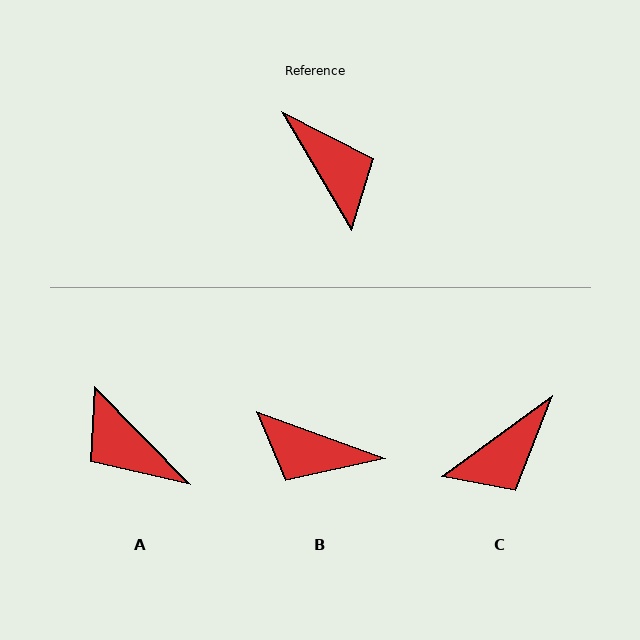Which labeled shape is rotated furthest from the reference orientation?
A, about 166 degrees away.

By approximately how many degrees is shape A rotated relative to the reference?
Approximately 166 degrees clockwise.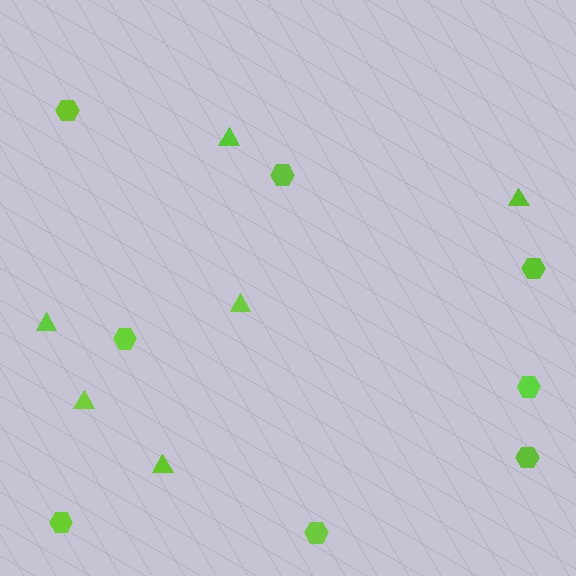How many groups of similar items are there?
There are 2 groups: one group of triangles (6) and one group of hexagons (8).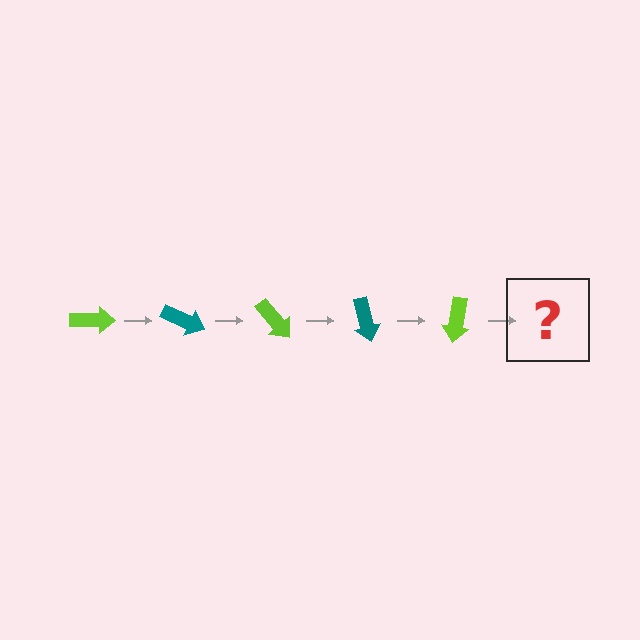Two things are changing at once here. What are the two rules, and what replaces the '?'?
The two rules are that it rotates 25 degrees each step and the color cycles through lime and teal. The '?' should be a teal arrow, rotated 125 degrees from the start.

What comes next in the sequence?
The next element should be a teal arrow, rotated 125 degrees from the start.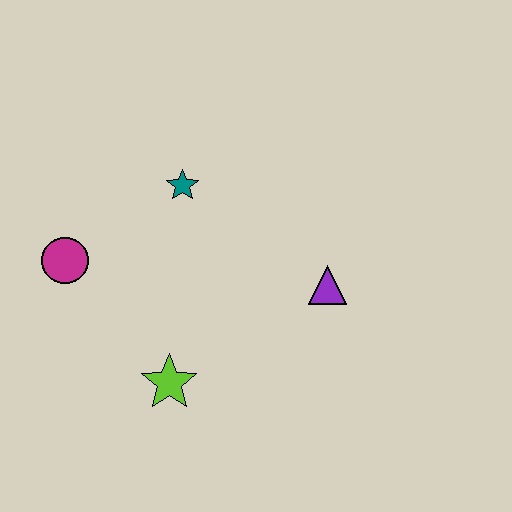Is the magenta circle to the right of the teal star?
No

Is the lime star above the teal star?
No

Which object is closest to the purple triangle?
The teal star is closest to the purple triangle.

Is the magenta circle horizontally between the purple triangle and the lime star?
No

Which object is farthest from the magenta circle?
The purple triangle is farthest from the magenta circle.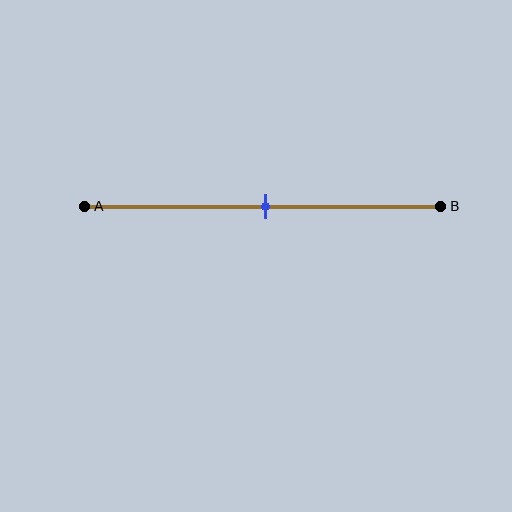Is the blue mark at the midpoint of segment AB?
Yes, the mark is approximately at the midpoint.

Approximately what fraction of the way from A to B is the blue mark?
The blue mark is approximately 50% of the way from A to B.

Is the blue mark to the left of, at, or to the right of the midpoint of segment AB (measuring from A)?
The blue mark is approximately at the midpoint of segment AB.